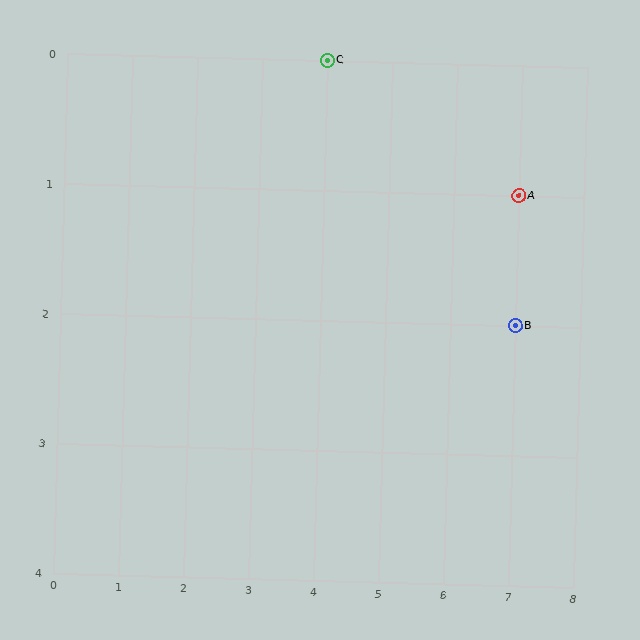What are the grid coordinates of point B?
Point B is at grid coordinates (7, 2).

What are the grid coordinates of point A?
Point A is at grid coordinates (7, 1).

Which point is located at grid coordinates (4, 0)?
Point C is at (4, 0).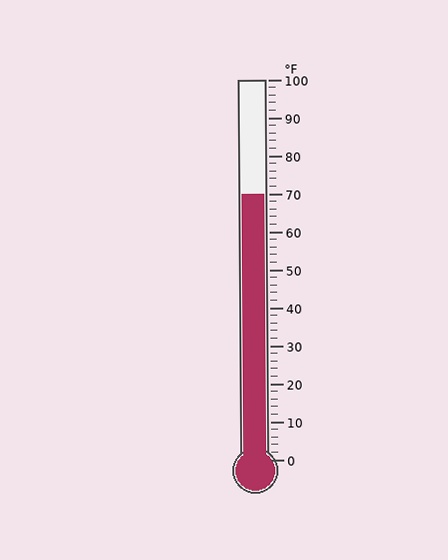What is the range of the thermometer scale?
The thermometer scale ranges from 0°F to 100°F.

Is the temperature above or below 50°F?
The temperature is above 50°F.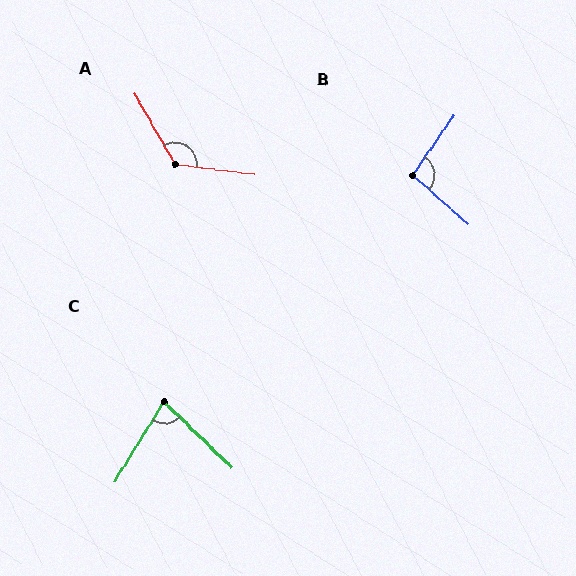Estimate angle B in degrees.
Approximately 97 degrees.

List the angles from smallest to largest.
C (77°), B (97°), A (127°).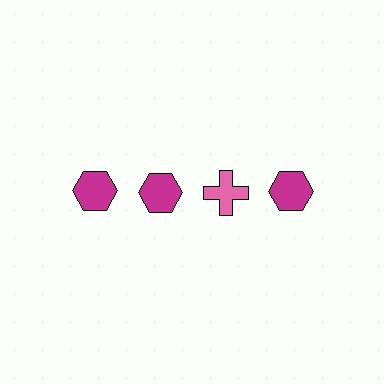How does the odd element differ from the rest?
It differs in both color (pink instead of magenta) and shape (cross instead of hexagon).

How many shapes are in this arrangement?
There are 4 shapes arranged in a grid pattern.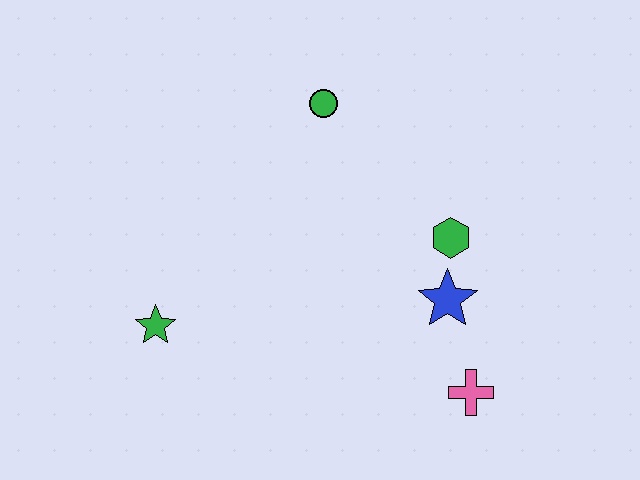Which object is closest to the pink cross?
The blue star is closest to the pink cross.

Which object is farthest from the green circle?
The pink cross is farthest from the green circle.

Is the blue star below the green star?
No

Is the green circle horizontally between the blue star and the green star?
Yes